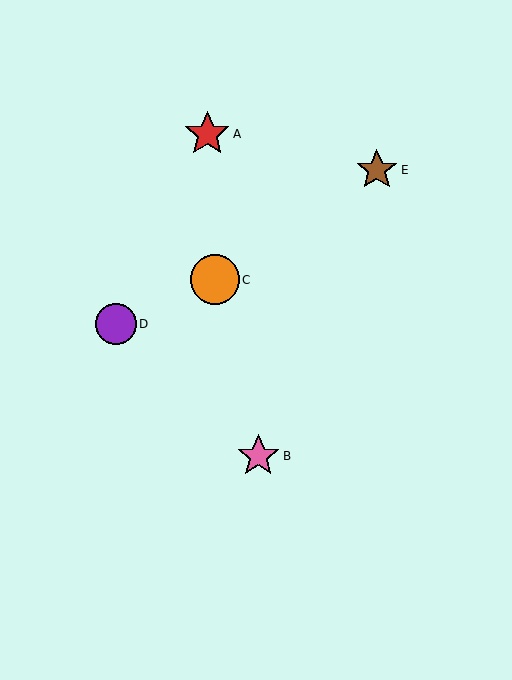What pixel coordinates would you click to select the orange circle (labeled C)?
Click at (215, 280) to select the orange circle C.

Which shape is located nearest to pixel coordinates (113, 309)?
The purple circle (labeled D) at (116, 324) is nearest to that location.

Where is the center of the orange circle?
The center of the orange circle is at (215, 280).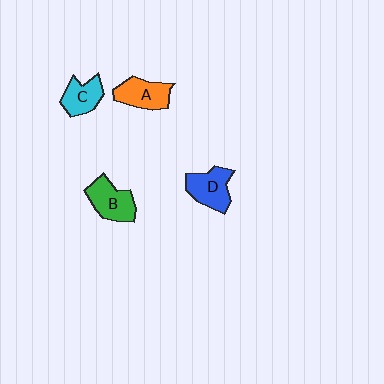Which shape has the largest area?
Shape B (green).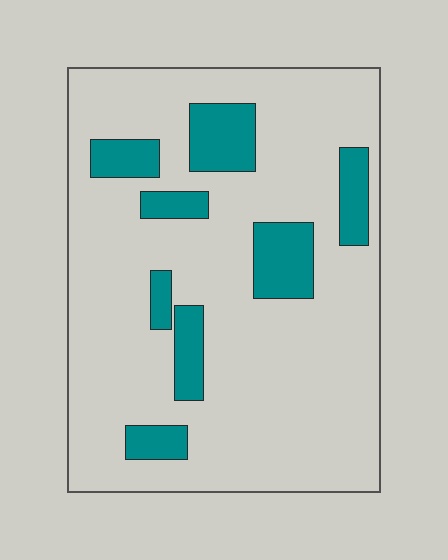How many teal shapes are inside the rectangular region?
8.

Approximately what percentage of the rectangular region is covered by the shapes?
Approximately 15%.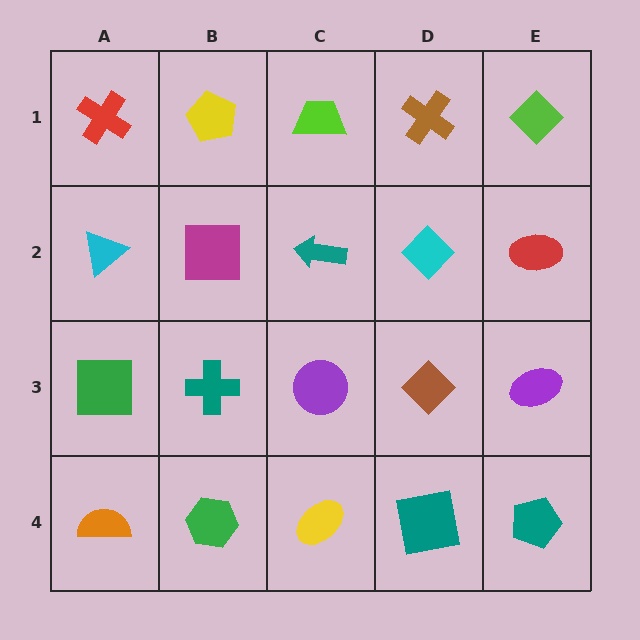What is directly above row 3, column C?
A teal arrow.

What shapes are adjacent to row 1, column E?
A red ellipse (row 2, column E), a brown cross (row 1, column D).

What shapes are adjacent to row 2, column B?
A yellow pentagon (row 1, column B), a teal cross (row 3, column B), a cyan triangle (row 2, column A), a teal arrow (row 2, column C).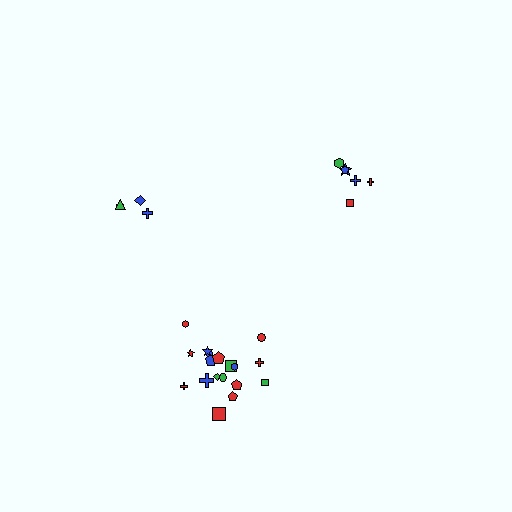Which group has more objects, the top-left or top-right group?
The top-right group.